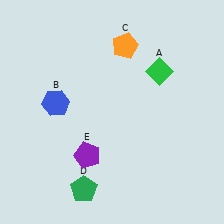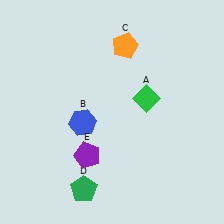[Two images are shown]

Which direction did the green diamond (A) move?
The green diamond (A) moved down.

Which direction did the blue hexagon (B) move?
The blue hexagon (B) moved right.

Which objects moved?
The objects that moved are: the green diamond (A), the blue hexagon (B).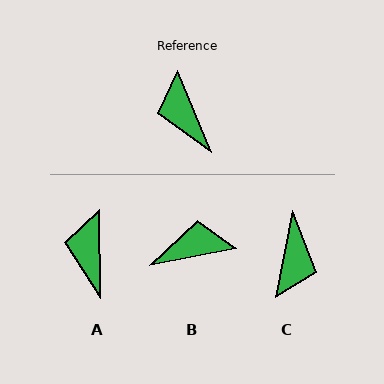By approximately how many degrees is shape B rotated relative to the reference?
Approximately 102 degrees clockwise.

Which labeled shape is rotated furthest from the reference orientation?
C, about 147 degrees away.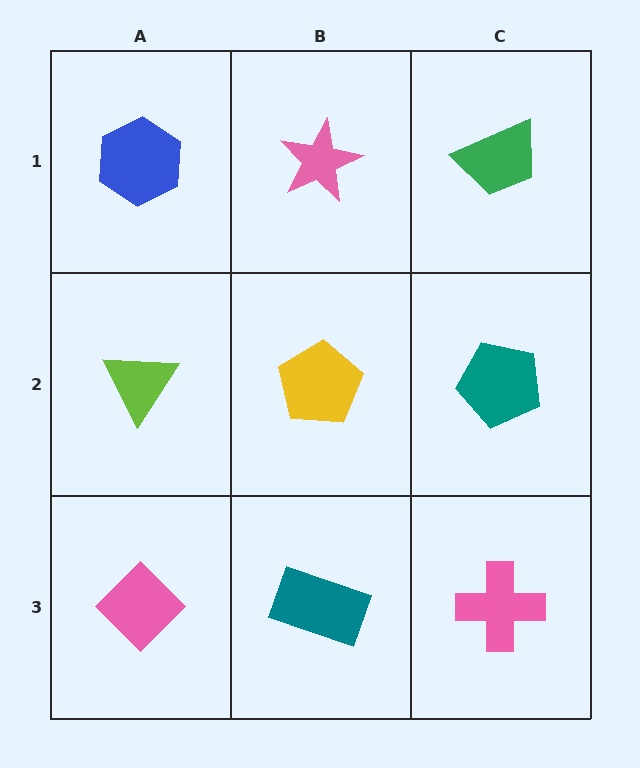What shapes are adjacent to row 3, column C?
A teal pentagon (row 2, column C), a teal rectangle (row 3, column B).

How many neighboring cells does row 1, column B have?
3.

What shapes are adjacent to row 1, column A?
A lime triangle (row 2, column A), a pink star (row 1, column B).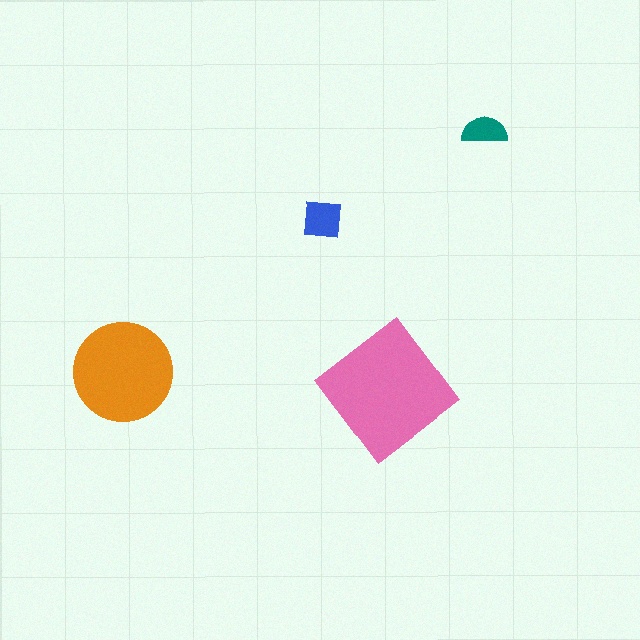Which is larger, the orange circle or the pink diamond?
The pink diamond.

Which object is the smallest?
The teal semicircle.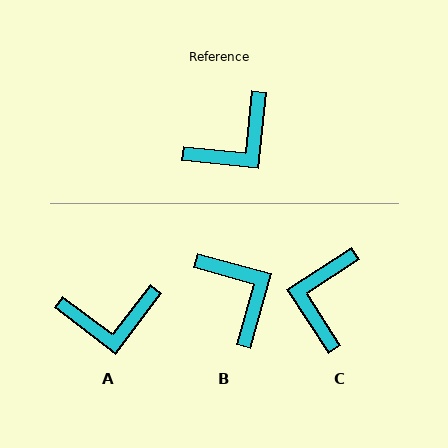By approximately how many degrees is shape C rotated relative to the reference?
Approximately 141 degrees clockwise.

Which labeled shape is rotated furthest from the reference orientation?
C, about 141 degrees away.